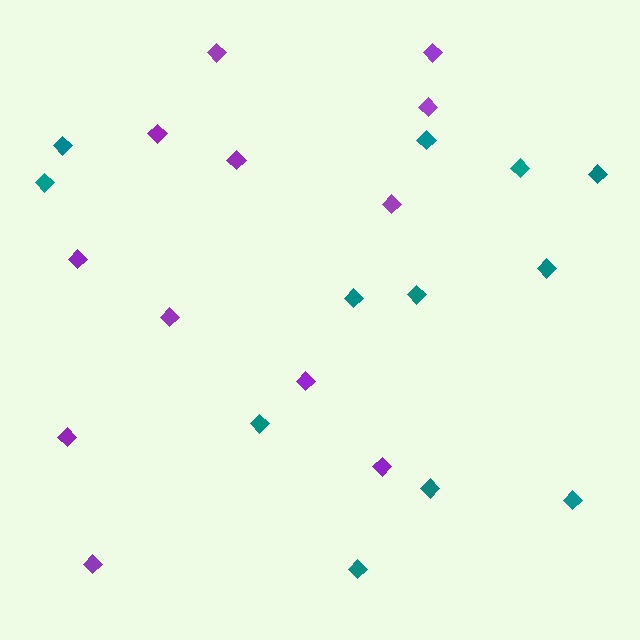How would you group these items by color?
There are 2 groups: one group of teal diamonds (12) and one group of purple diamonds (12).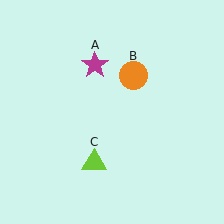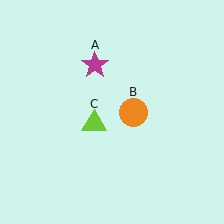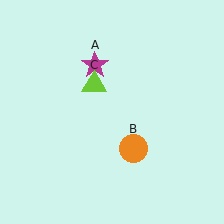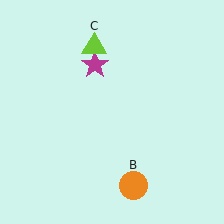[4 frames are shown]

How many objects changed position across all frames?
2 objects changed position: orange circle (object B), lime triangle (object C).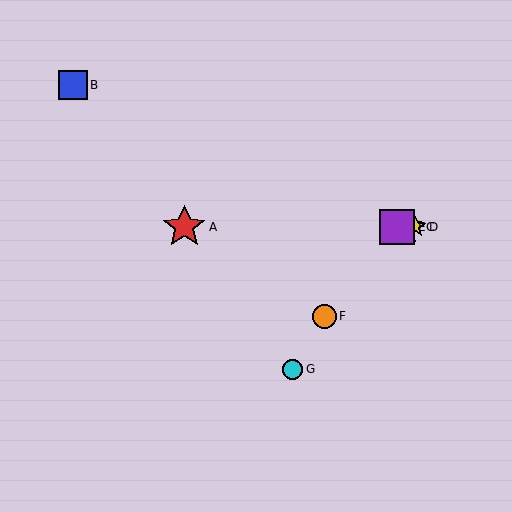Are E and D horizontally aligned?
Yes, both are at y≈227.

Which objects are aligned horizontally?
Objects A, C, D, E are aligned horizontally.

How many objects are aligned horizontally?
4 objects (A, C, D, E) are aligned horizontally.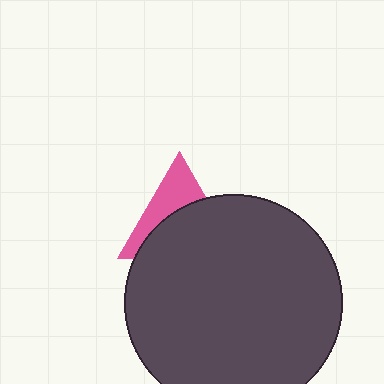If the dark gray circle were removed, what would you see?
You would see the complete pink triangle.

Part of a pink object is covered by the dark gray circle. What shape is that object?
It is a triangle.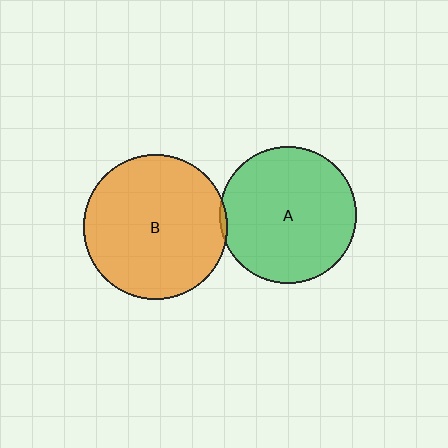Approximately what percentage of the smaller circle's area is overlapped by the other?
Approximately 5%.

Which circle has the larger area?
Circle B (orange).